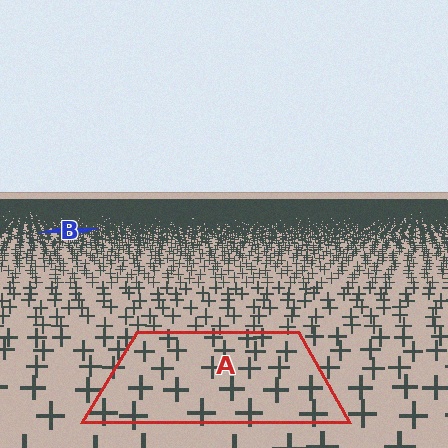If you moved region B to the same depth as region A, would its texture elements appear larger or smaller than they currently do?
They would appear larger. At a closer depth, the same texture elements are projected at a bigger on-screen size.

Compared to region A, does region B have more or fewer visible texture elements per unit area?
Region B has more texture elements per unit area — they are packed more densely because it is farther away.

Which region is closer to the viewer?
Region A is closer. The texture elements there are larger and more spread out.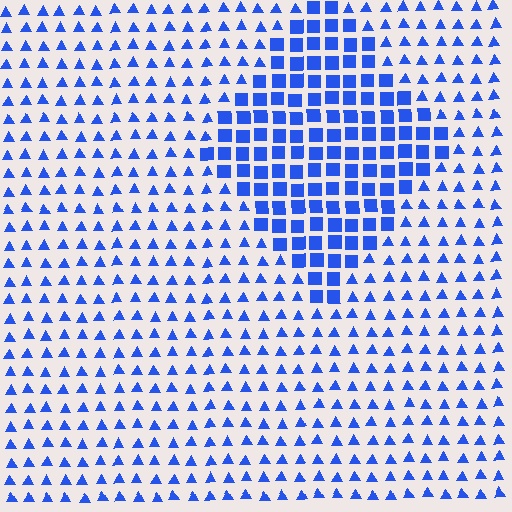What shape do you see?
I see a diamond.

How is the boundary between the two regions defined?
The boundary is defined by a change in element shape: squares inside vs. triangles outside. All elements share the same color and spacing.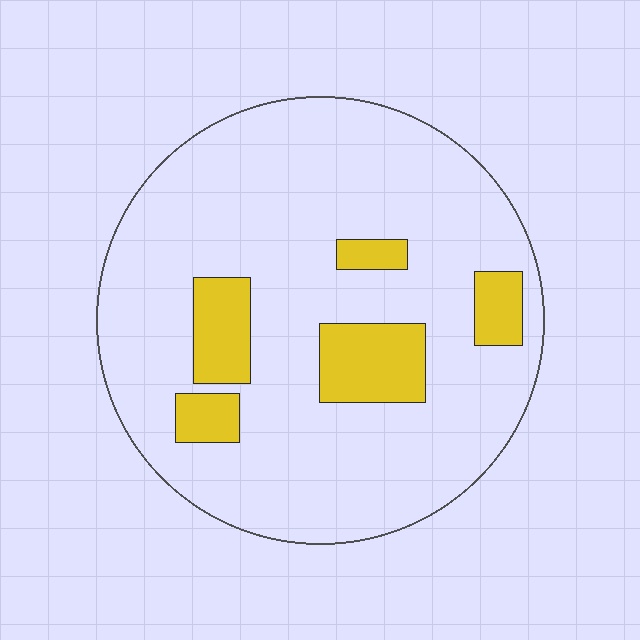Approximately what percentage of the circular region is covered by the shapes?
Approximately 15%.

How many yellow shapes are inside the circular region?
5.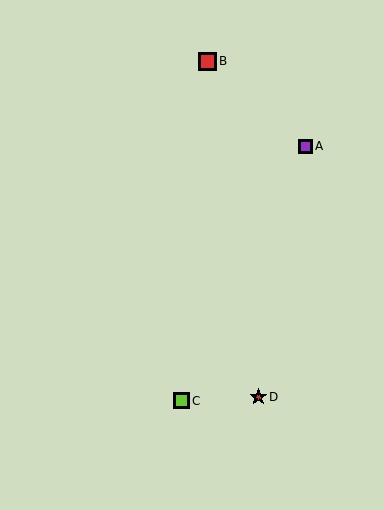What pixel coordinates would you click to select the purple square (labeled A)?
Click at (305, 146) to select the purple square A.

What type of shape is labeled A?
Shape A is a purple square.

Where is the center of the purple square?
The center of the purple square is at (305, 146).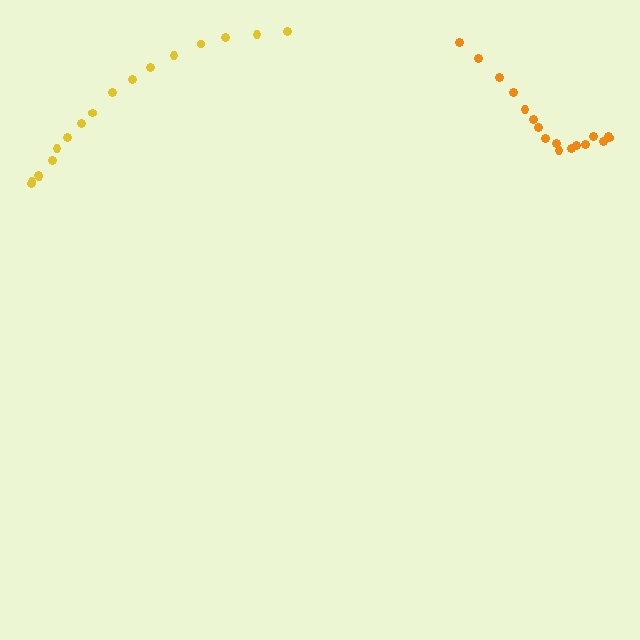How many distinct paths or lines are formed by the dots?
There are 2 distinct paths.